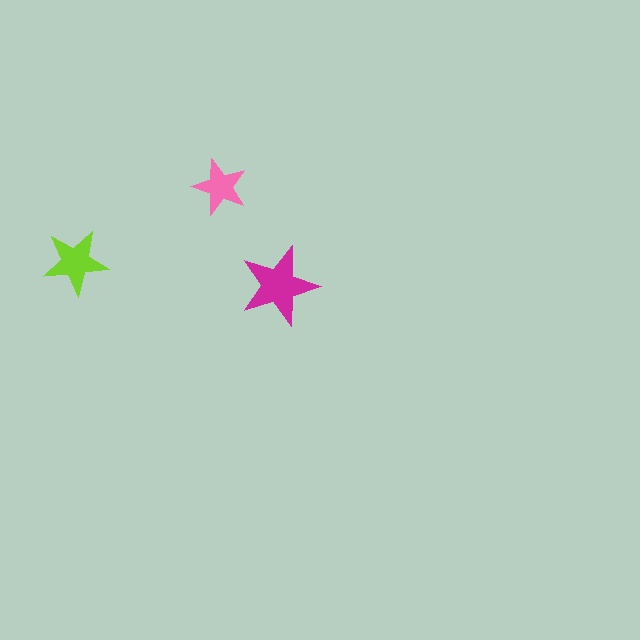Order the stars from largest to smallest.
the magenta one, the lime one, the pink one.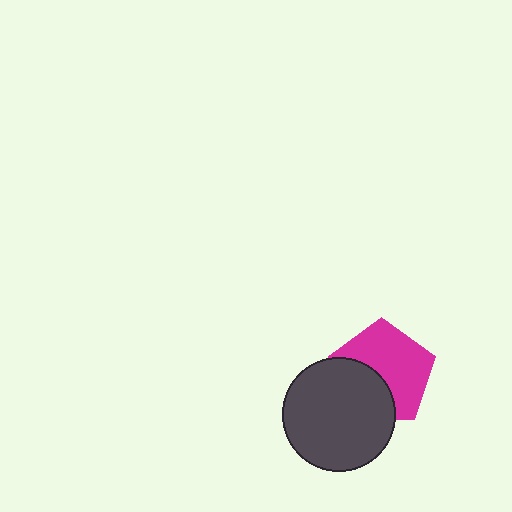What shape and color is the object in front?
The object in front is a dark gray circle.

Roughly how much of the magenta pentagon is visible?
About half of it is visible (roughly 62%).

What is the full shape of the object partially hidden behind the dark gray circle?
The partially hidden object is a magenta pentagon.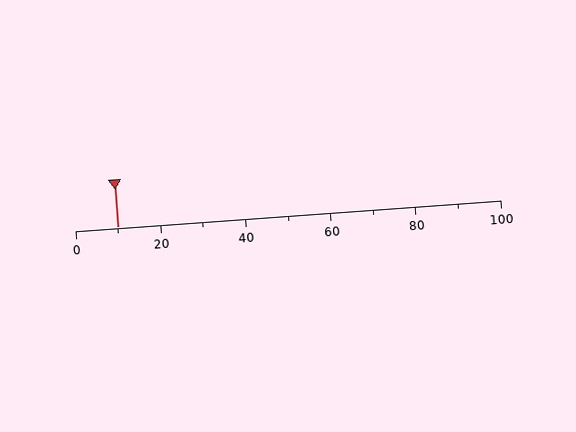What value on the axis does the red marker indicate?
The marker indicates approximately 10.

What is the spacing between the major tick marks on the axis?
The major ticks are spaced 20 apart.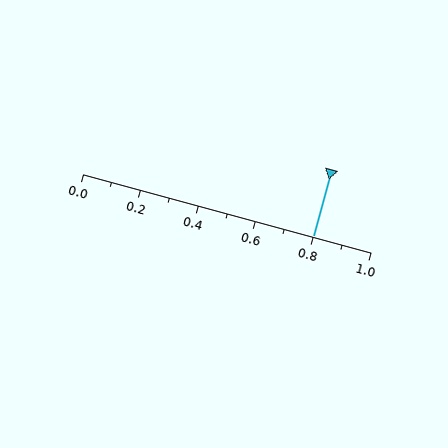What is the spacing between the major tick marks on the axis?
The major ticks are spaced 0.2 apart.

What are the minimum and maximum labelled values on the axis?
The axis runs from 0.0 to 1.0.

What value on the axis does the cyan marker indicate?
The marker indicates approximately 0.8.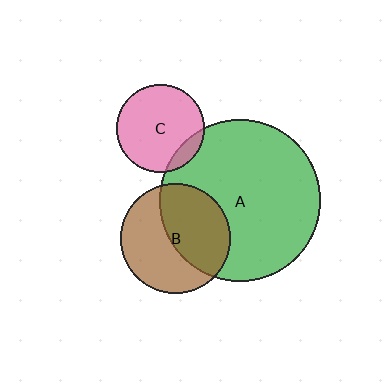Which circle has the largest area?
Circle A (green).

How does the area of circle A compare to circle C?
Approximately 3.4 times.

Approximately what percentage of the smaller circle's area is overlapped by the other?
Approximately 50%.